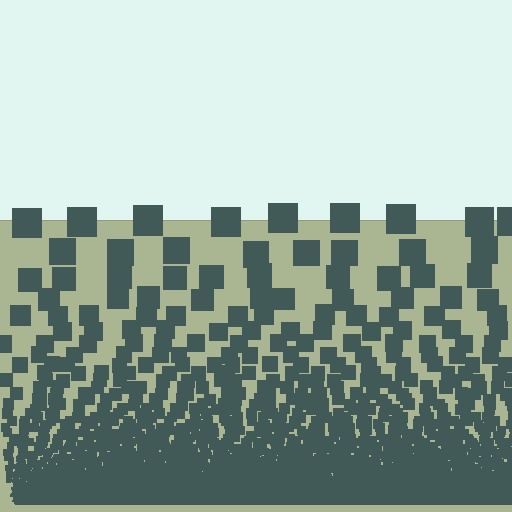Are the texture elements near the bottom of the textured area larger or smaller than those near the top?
Smaller. The gradient is inverted — elements near the bottom are smaller and denser.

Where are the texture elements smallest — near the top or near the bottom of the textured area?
Near the bottom.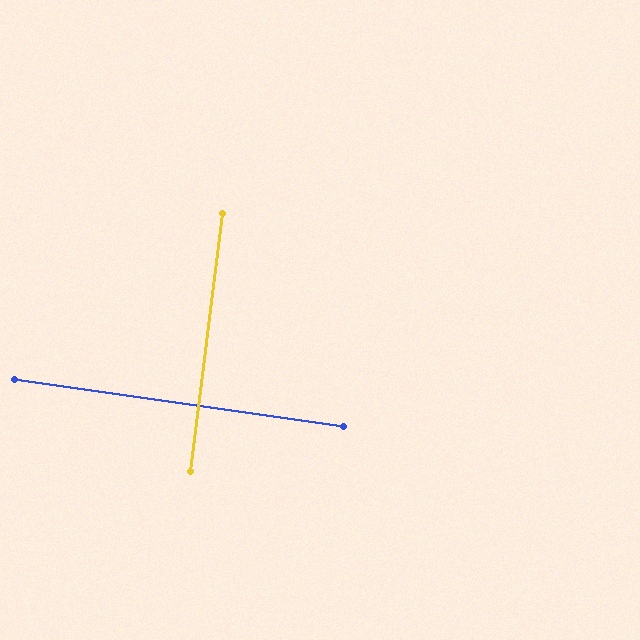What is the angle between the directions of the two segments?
Approximately 89 degrees.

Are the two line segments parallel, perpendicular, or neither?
Perpendicular — they meet at approximately 89°.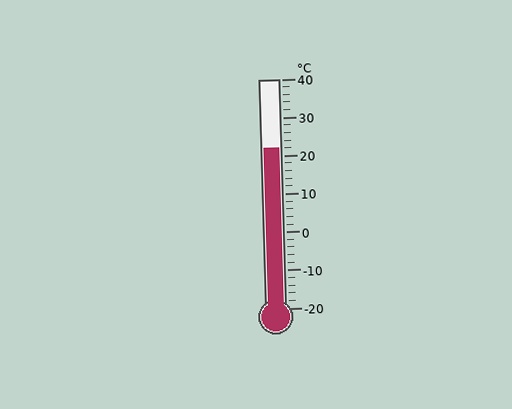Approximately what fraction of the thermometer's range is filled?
The thermometer is filled to approximately 70% of its range.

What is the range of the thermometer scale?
The thermometer scale ranges from -20°C to 40°C.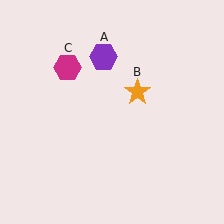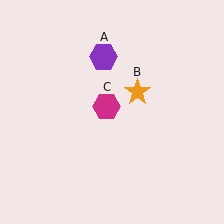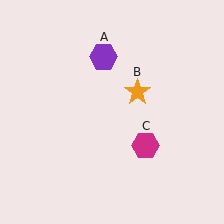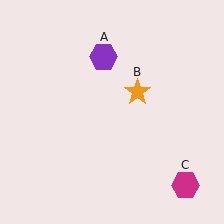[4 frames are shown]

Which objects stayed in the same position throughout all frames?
Purple hexagon (object A) and orange star (object B) remained stationary.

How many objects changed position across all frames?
1 object changed position: magenta hexagon (object C).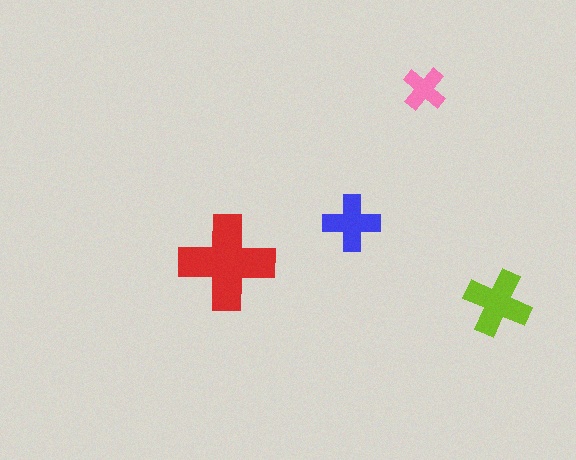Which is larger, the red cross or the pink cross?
The red one.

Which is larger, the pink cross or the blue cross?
The blue one.